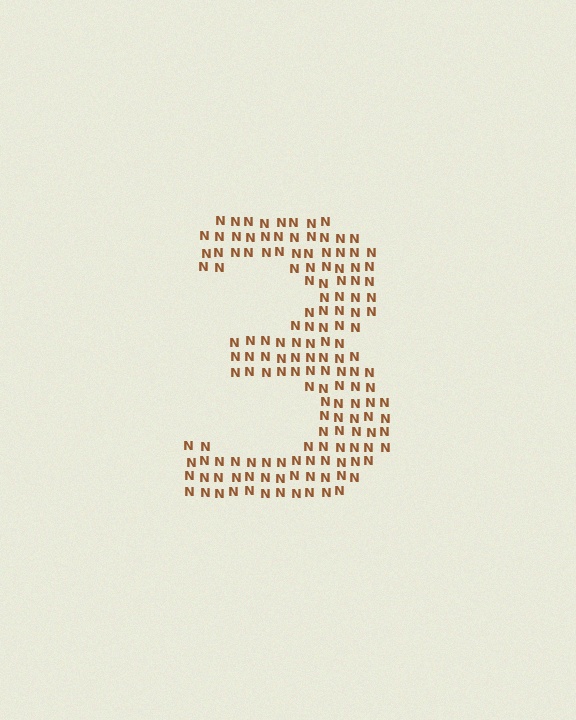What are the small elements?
The small elements are letter N's.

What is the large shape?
The large shape is the digit 3.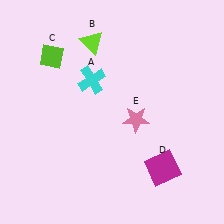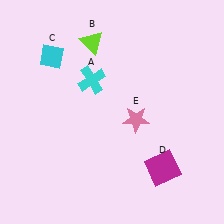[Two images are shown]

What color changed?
The diamond (C) changed from lime in Image 1 to cyan in Image 2.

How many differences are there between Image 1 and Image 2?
There is 1 difference between the two images.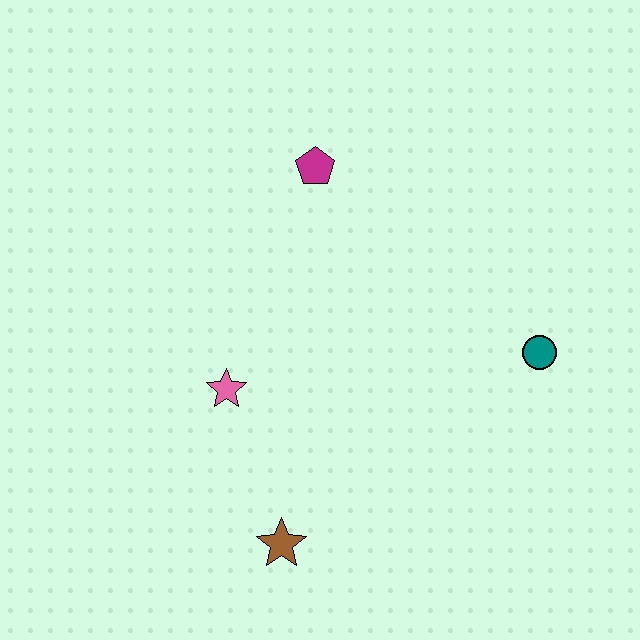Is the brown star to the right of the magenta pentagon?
No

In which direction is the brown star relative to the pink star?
The brown star is below the pink star.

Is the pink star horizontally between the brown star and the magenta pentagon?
No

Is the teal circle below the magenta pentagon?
Yes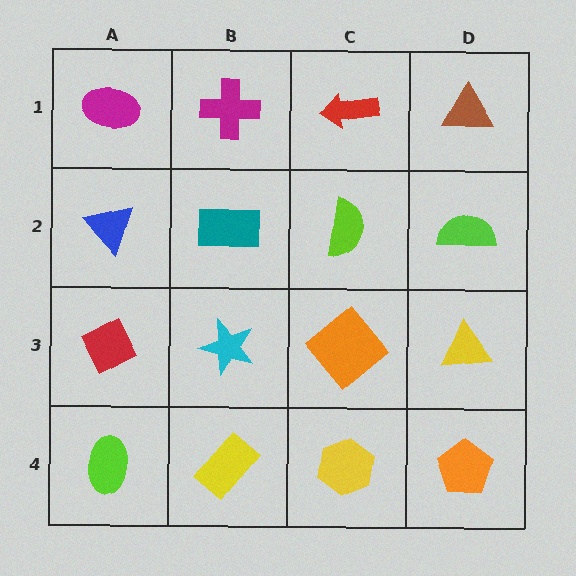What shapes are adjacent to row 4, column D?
A yellow triangle (row 3, column D), a yellow hexagon (row 4, column C).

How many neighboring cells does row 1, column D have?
2.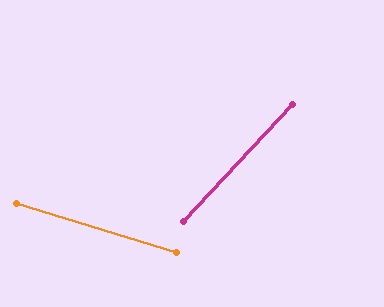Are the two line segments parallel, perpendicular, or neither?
Neither parallel nor perpendicular — they differ by about 64°.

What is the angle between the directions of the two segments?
Approximately 64 degrees.